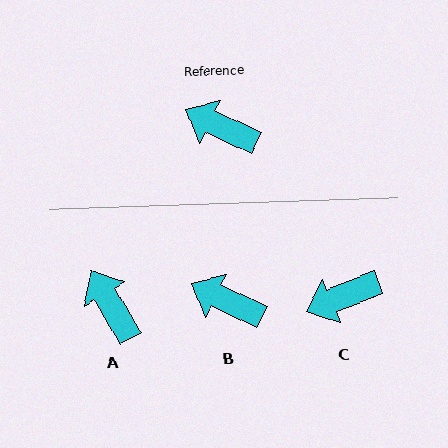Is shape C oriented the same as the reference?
No, it is off by about 47 degrees.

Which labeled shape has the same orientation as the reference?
B.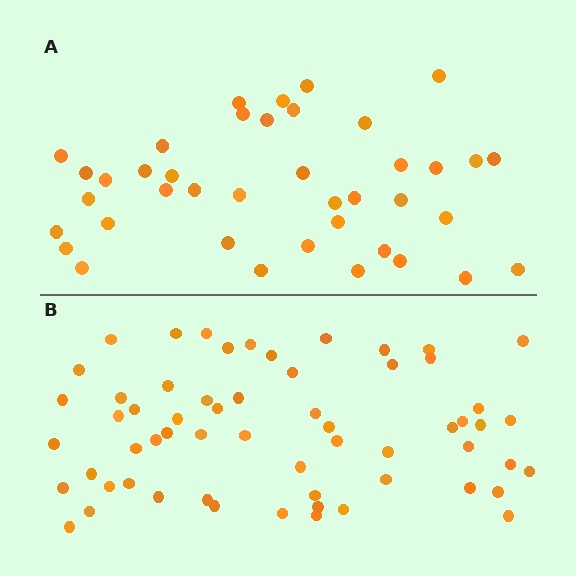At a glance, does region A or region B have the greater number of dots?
Region B (the bottom region) has more dots.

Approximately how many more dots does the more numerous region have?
Region B has approximately 20 more dots than region A.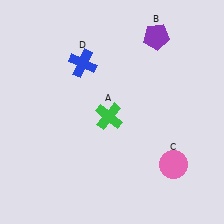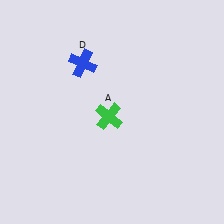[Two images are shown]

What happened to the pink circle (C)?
The pink circle (C) was removed in Image 2. It was in the bottom-right area of Image 1.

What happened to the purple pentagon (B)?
The purple pentagon (B) was removed in Image 2. It was in the top-right area of Image 1.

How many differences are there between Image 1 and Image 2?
There are 2 differences between the two images.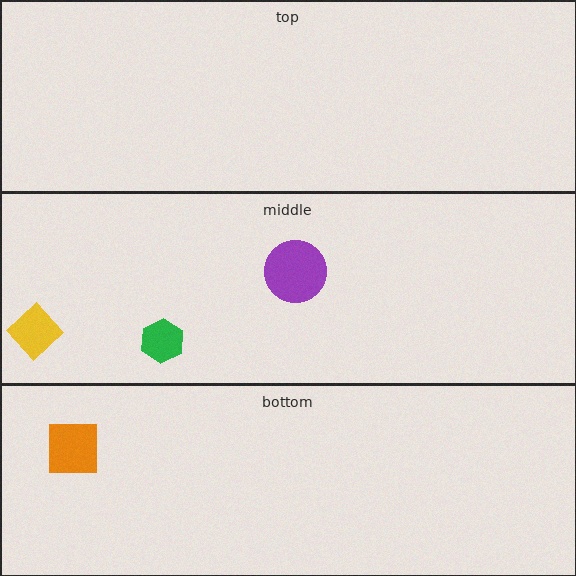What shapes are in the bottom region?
The orange square.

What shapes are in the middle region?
The green hexagon, the purple circle, the yellow diamond.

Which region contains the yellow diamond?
The middle region.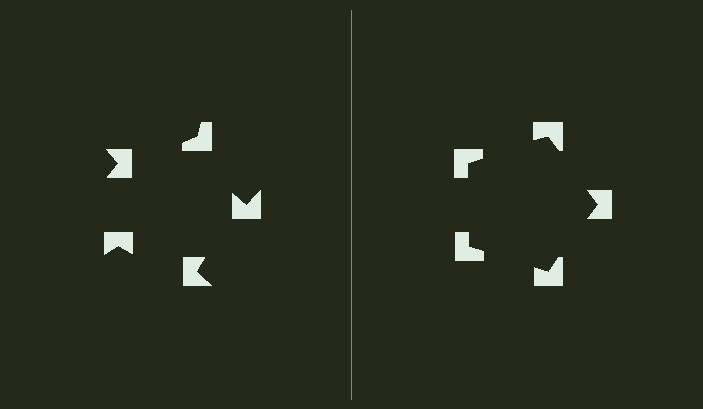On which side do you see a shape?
An illusory pentagon appears on the right side. On the left side the wedge cuts are rotated, so no coherent shape forms.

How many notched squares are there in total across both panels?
10 — 5 on each side.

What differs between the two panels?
The notched squares are positioned identically on both sides; only the wedge orientations differ. On the right they align to a pentagon; on the left they are misaligned.